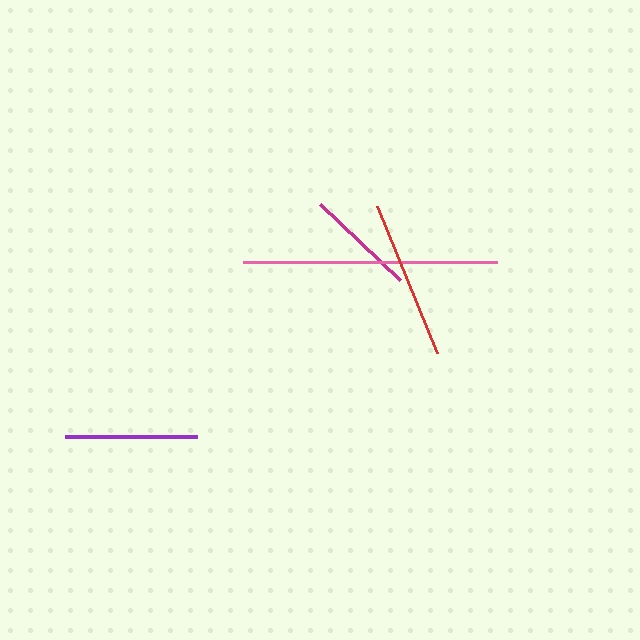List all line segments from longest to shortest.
From longest to shortest: pink, red, purple, magenta.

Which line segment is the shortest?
The magenta line is the shortest at approximately 111 pixels.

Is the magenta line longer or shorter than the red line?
The red line is longer than the magenta line.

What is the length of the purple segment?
The purple segment is approximately 132 pixels long.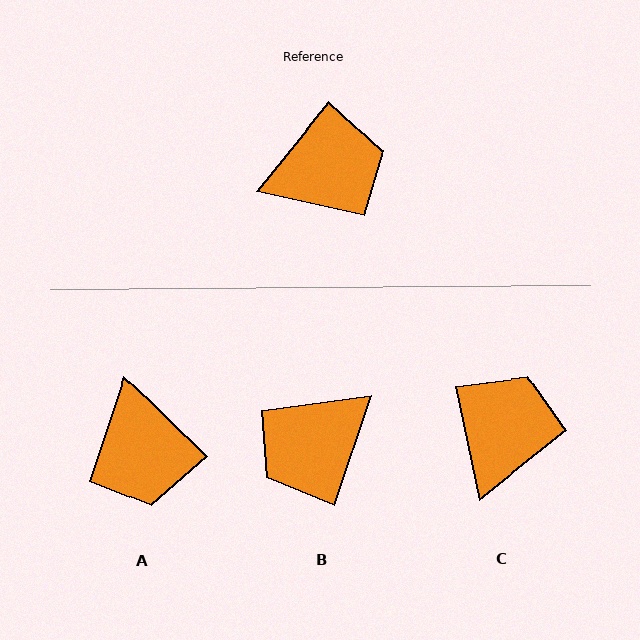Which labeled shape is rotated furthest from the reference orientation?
B, about 159 degrees away.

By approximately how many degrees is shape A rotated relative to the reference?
Approximately 96 degrees clockwise.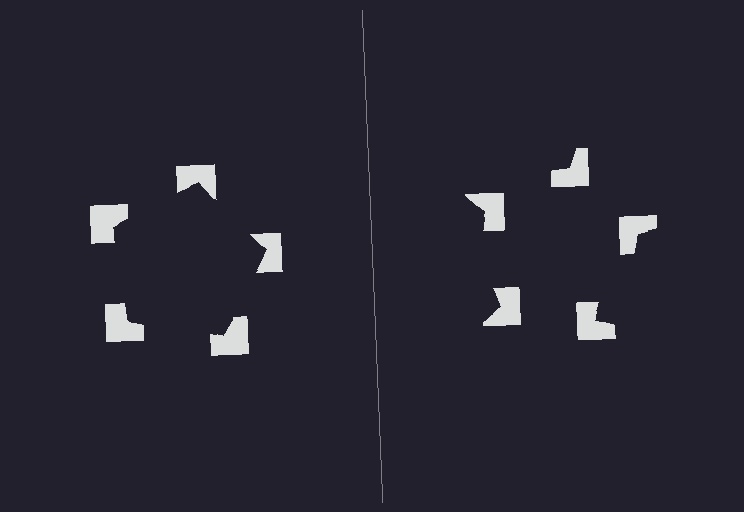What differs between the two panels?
The notched squares are positioned identically on both sides; only the wedge orientations differ. On the left they align to a pentagon; on the right they are misaligned.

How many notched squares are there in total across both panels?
10 — 5 on each side.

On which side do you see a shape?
An illusory pentagon appears on the left side. On the right side the wedge cuts are rotated, so no coherent shape forms.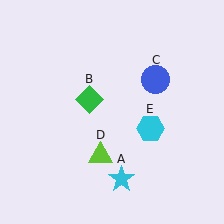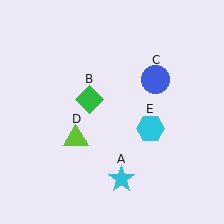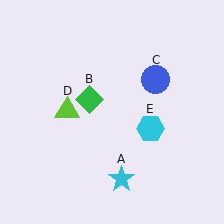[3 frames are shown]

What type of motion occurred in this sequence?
The lime triangle (object D) rotated clockwise around the center of the scene.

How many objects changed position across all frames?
1 object changed position: lime triangle (object D).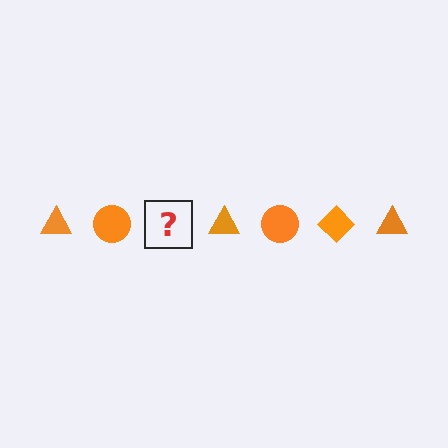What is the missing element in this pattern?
The missing element is an orange diamond.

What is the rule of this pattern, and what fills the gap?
The rule is that the pattern cycles through triangle, circle, diamond shapes in orange. The gap should be filled with an orange diamond.